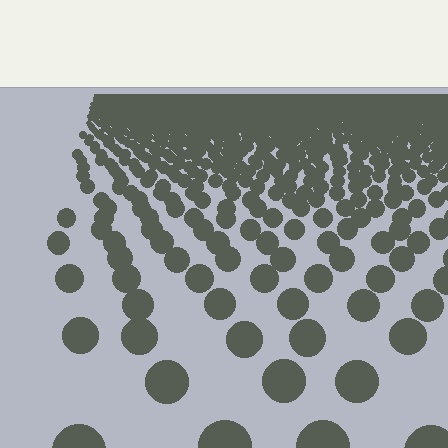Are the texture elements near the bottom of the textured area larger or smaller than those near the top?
Larger. Near the bottom, elements are closer to the viewer and appear at a bigger on-screen size.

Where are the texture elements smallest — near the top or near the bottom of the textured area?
Near the top.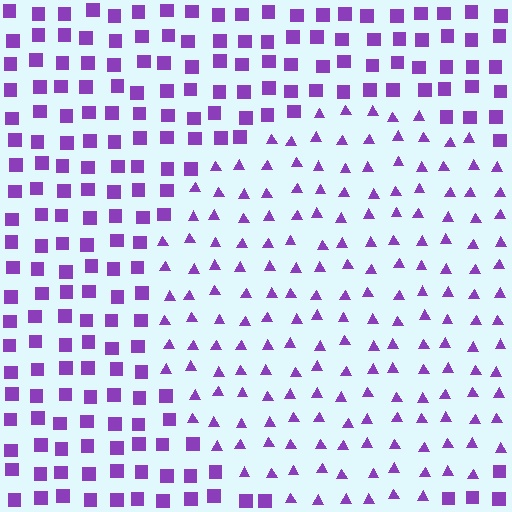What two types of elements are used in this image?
The image uses triangles inside the circle region and squares outside it.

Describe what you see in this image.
The image is filled with small purple elements arranged in a uniform grid. A circle-shaped region contains triangles, while the surrounding area contains squares. The boundary is defined purely by the change in element shape.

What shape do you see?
I see a circle.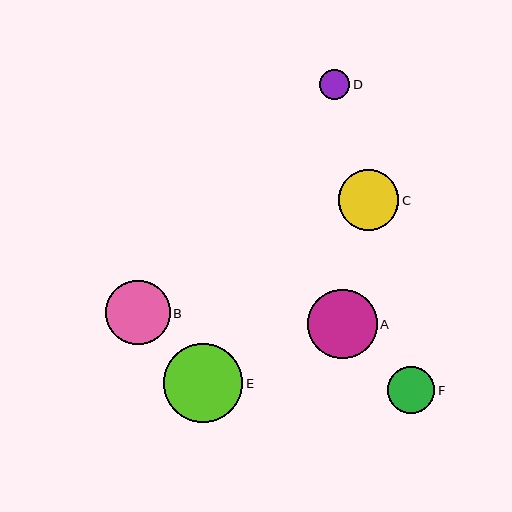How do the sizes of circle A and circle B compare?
Circle A and circle B are approximately the same size.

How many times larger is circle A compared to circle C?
Circle A is approximately 1.1 times the size of circle C.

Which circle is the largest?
Circle E is the largest with a size of approximately 79 pixels.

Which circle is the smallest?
Circle D is the smallest with a size of approximately 30 pixels.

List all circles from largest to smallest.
From largest to smallest: E, A, B, C, F, D.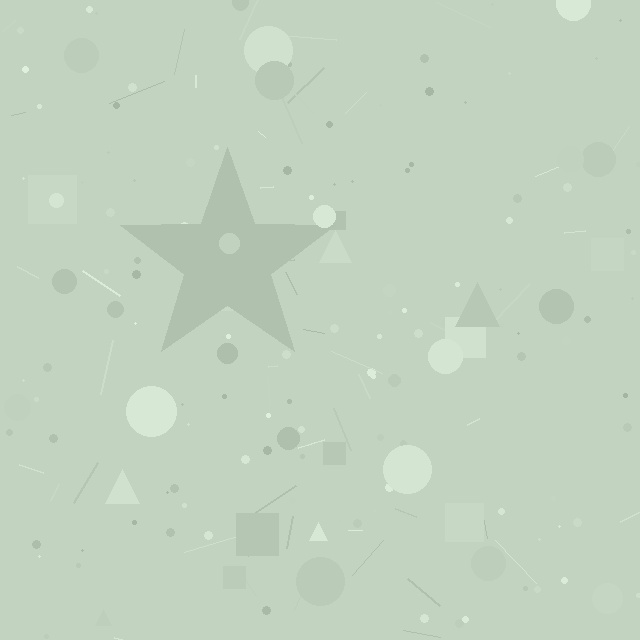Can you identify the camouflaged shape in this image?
The camouflaged shape is a star.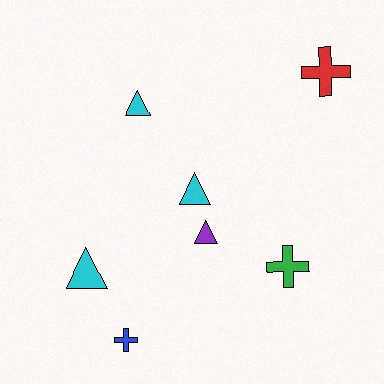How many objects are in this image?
There are 7 objects.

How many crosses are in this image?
There are 3 crosses.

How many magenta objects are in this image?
There are no magenta objects.